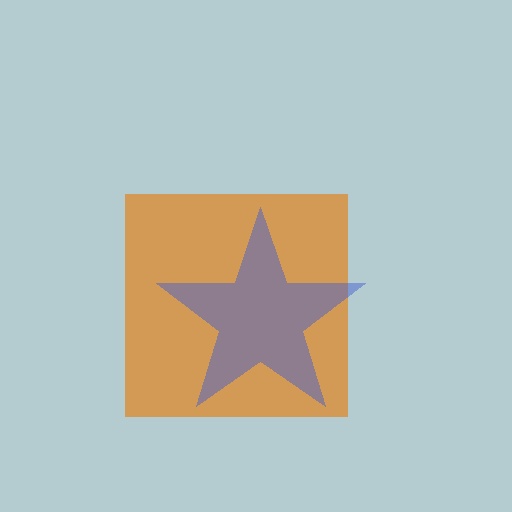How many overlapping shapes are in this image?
There are 2 overlapping shapes in the image.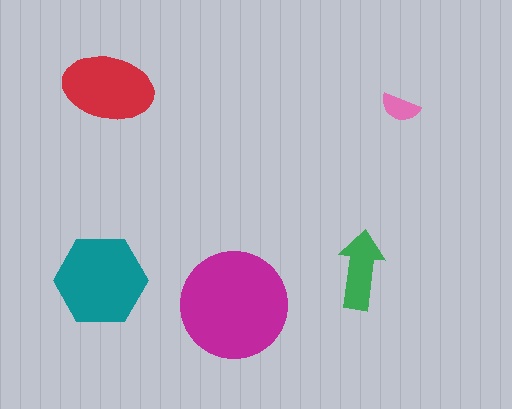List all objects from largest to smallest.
The magenta circle, the teal hexagon, the red ellipse, the green arrow, the pink semicircle.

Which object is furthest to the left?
The teal hexagon is leftmost.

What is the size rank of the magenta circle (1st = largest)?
1st.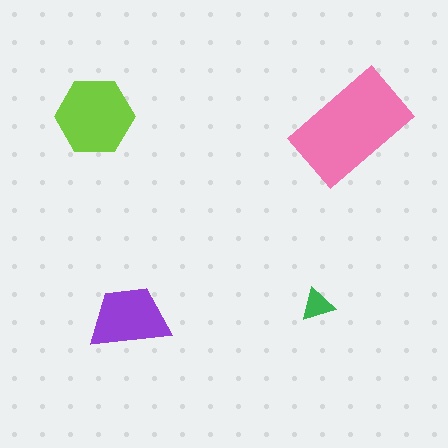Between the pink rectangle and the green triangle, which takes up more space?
The pink rectangle.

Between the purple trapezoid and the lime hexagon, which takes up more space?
The lime hexagon.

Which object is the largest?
The pink rectangle.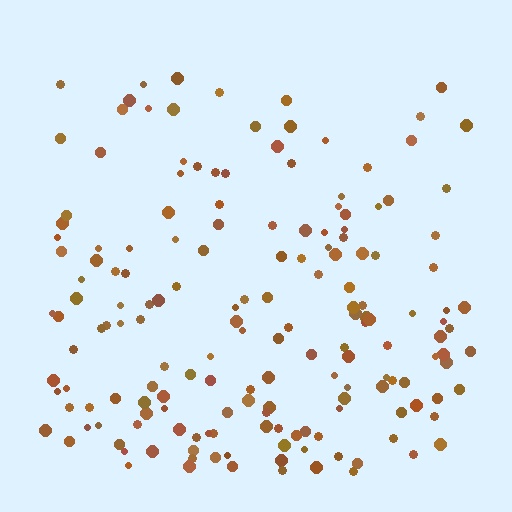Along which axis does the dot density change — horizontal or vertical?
Vertical.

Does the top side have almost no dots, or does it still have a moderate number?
Still a moderate number, just noticeably fewer than the bottom.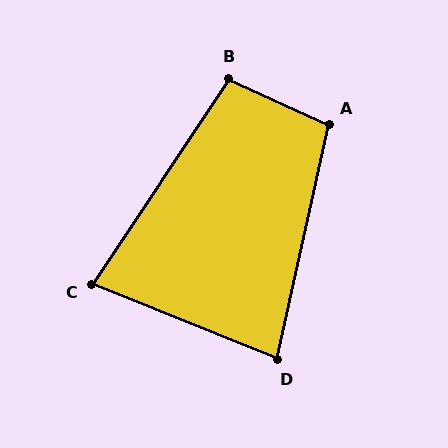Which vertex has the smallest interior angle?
C, at approximately 78 degrees.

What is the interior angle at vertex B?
Approximately 99 degrees (obtuse).